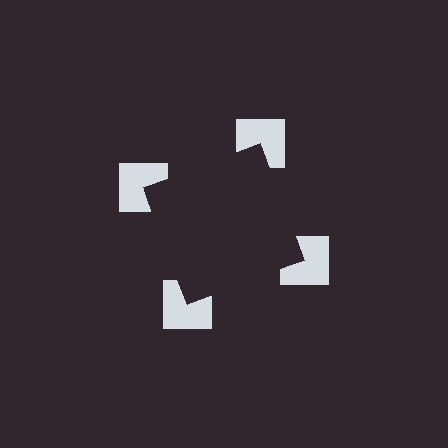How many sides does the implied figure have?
4 sides.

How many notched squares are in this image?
There are 4 — one at each vertex of the illusory square.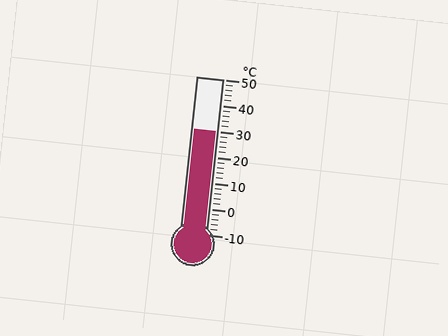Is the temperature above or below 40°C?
The temperature is below 40°C.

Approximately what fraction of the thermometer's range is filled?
The thermometer is filled to approximately 65% of its range.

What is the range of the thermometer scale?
The thermometer scale ranges from -10°C to 50°C.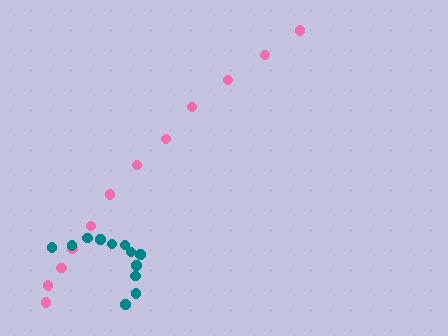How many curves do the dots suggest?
There are 2 distinct paths.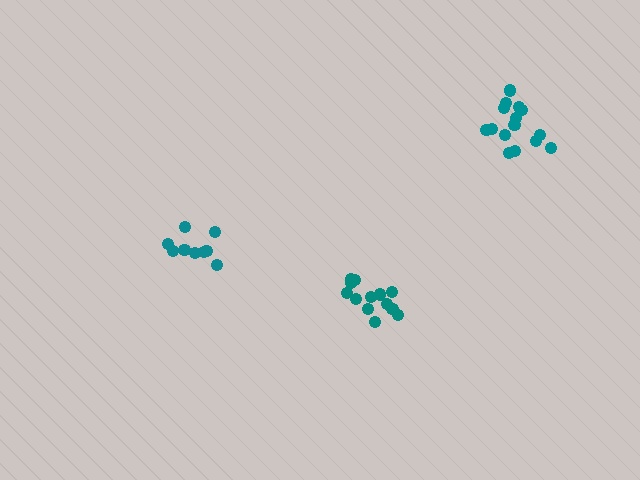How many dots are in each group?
Group 1: 9 dots, Group 2: 15 dots, Group 3: 13 dots (37 total).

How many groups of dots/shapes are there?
There are 3 groups.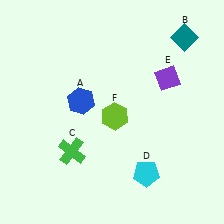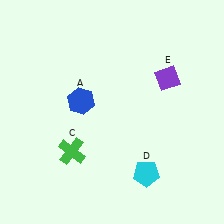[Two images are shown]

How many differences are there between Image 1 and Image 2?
There are 2 differences between the two images.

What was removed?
The teal diamond (B), the lime hexagon (F) were removed in Image 2.